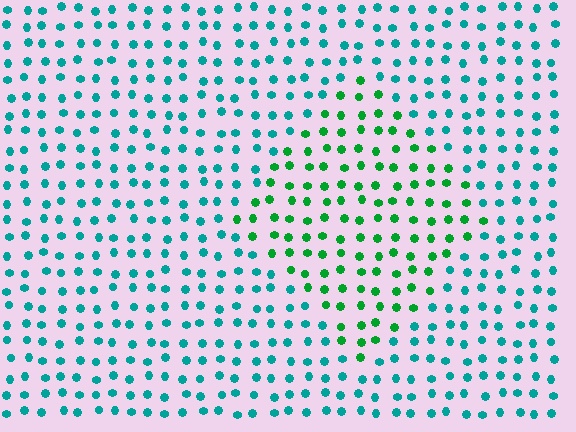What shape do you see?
I see a diamond.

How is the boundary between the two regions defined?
The boundary is defined purely by a slight shift in hue (about 42 degrees). Spacing, size, and orientation are identical on both sides.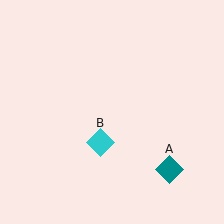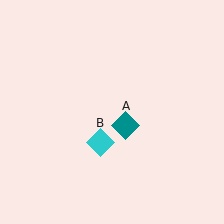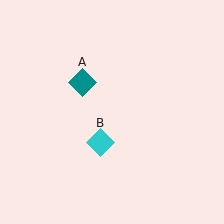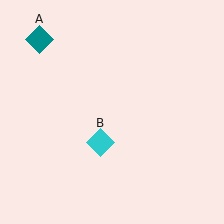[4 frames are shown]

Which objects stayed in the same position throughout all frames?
Cyan diamond (object B) remained stationary.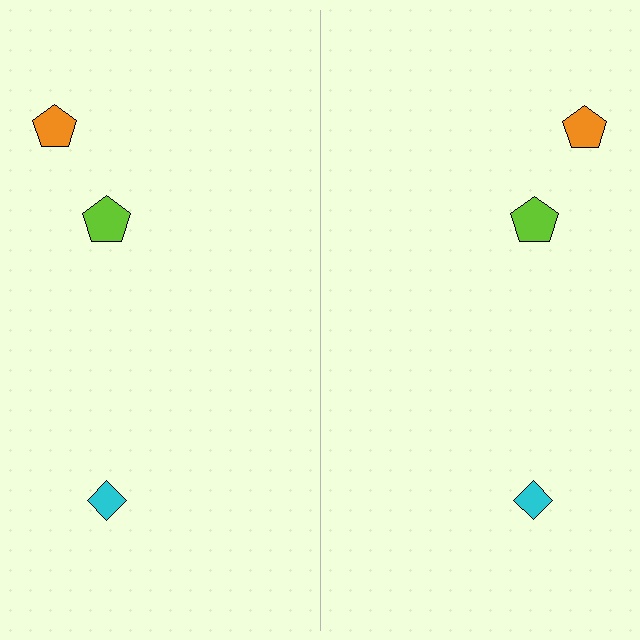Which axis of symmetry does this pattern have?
The pattern has a vertical axis of symmetry running through the center of the image.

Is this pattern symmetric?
Yes, this pattern has bilateral (reflection) symmetry.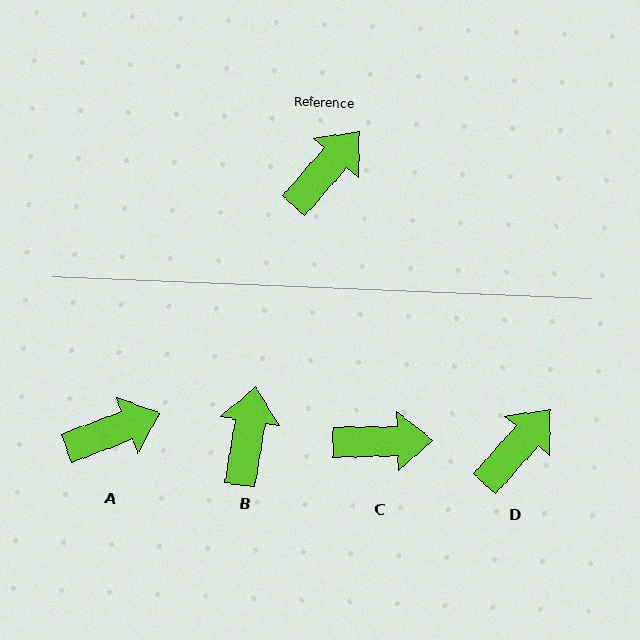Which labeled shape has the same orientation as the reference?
D.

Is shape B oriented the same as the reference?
No, it is off by about 32 degrees.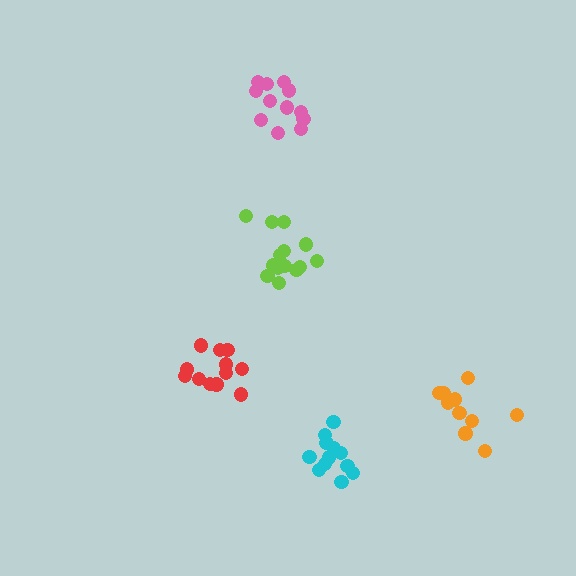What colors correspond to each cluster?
The clusters are colored: orange, lime, pink, cyan, red.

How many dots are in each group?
Group 1: 10 dots, Group 2: 14 dots, Group 3: 12 dots, Group 4: 12 dots, Group 5: 12 dots (60 total).